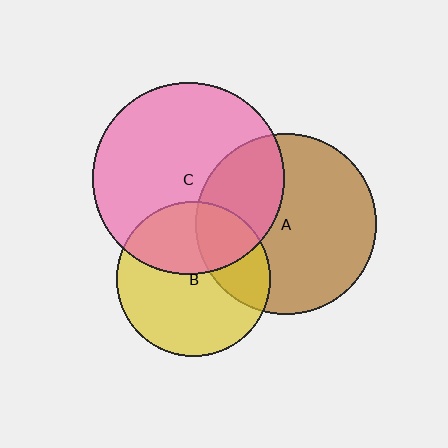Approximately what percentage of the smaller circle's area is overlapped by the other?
Approximately 40%.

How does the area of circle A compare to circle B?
Approximately 1.4 times.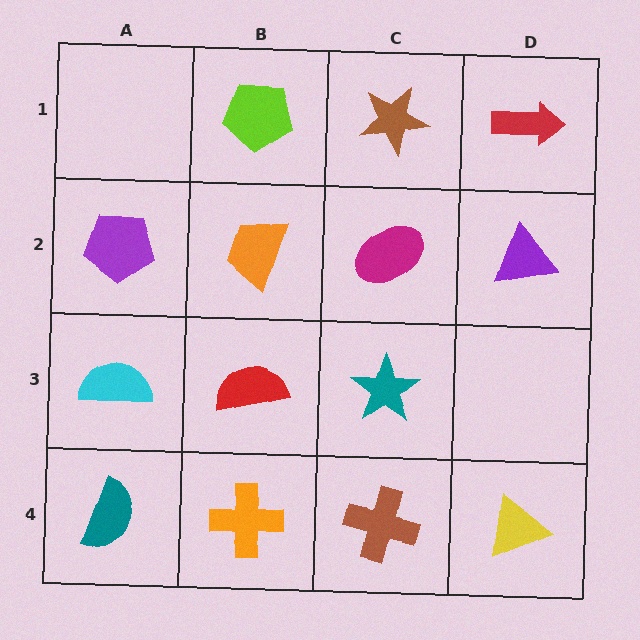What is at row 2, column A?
A purple pentagon.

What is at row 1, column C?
A brown star.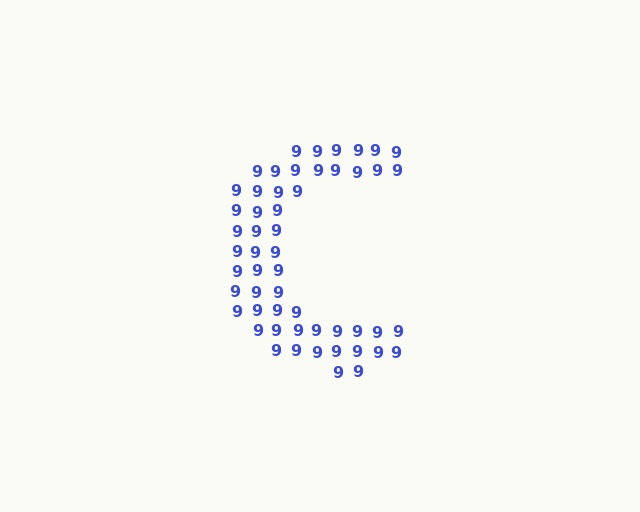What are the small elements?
The small elements are digit 9's.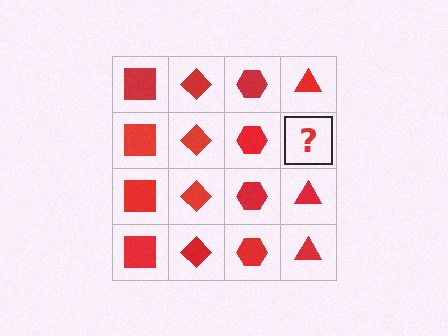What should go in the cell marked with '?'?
The missing cell should contain a red triangle.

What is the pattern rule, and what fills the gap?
The rule is that each column has a consistent shape. The gap should be filled with a red triangle.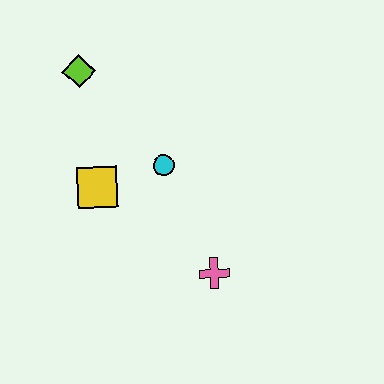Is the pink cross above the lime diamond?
No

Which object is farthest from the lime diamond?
The pink cross is farthest from the lime diamond.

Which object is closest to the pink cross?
The cyan circle is closest to the pink cross.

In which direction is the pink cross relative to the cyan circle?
The pink cross is below the cyan circle.